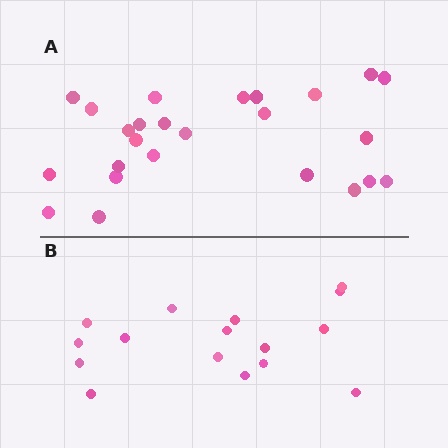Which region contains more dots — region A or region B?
Region A (the top region) has more dots.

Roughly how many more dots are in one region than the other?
Region A has roughly 8 or so more dots than region B.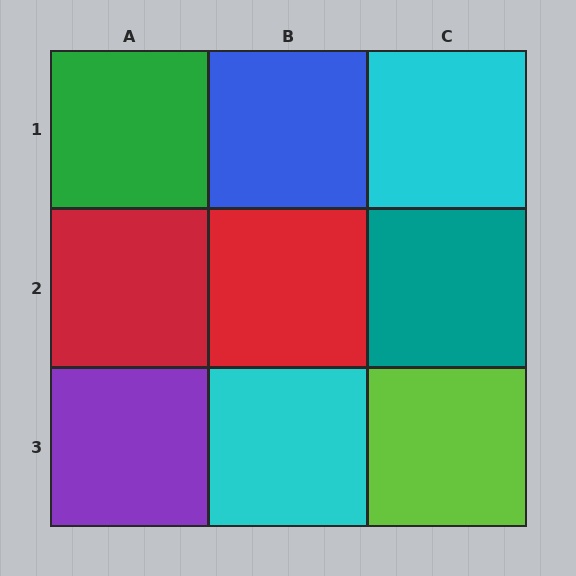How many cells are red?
2 cells are red.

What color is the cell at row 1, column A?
Green.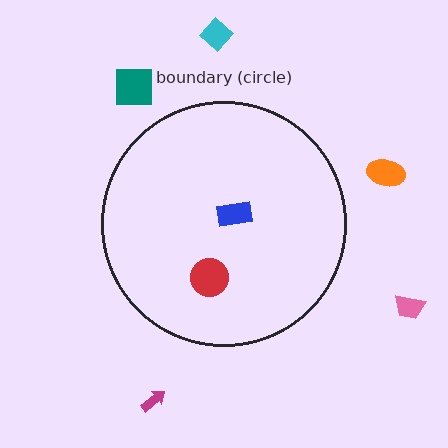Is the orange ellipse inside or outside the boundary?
Outside.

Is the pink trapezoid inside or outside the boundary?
Outside.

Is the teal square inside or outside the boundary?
Outside.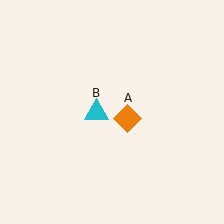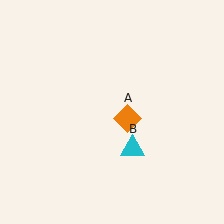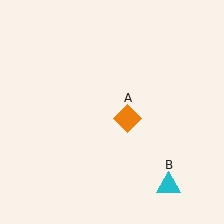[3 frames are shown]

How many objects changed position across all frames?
1 object changed position: cyan triangle (object B).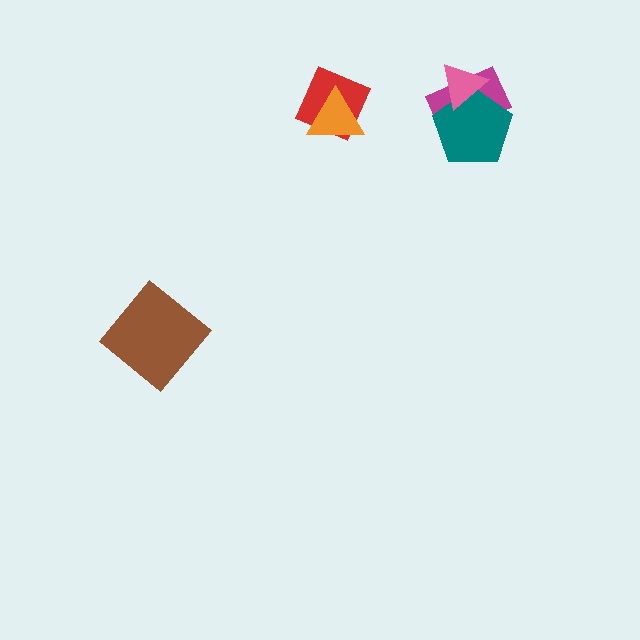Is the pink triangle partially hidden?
No, no other shape covers it.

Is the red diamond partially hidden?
Yes, it is partially covered by another shape.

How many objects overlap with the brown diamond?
0 objects overlap with the brown diamond.